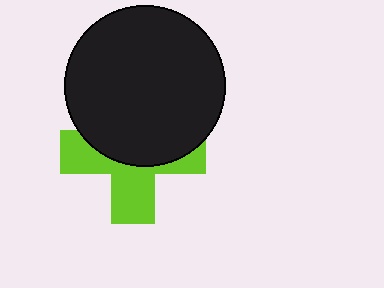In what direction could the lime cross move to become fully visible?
The lime cross could move down. That would shift it out from behind the black circle entirely.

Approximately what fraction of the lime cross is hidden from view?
Roughly 53% of the lime cross is hidden behind the black circle.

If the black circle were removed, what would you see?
You would see the complete lime cross.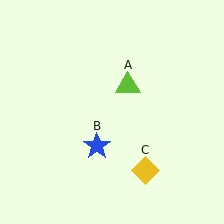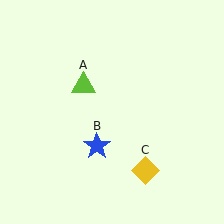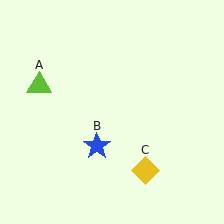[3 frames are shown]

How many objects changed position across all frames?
1 object changed position: lime triangle (object A).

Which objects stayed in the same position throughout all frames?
Blue star (object B) and yellow diamond (object C) remained stationary.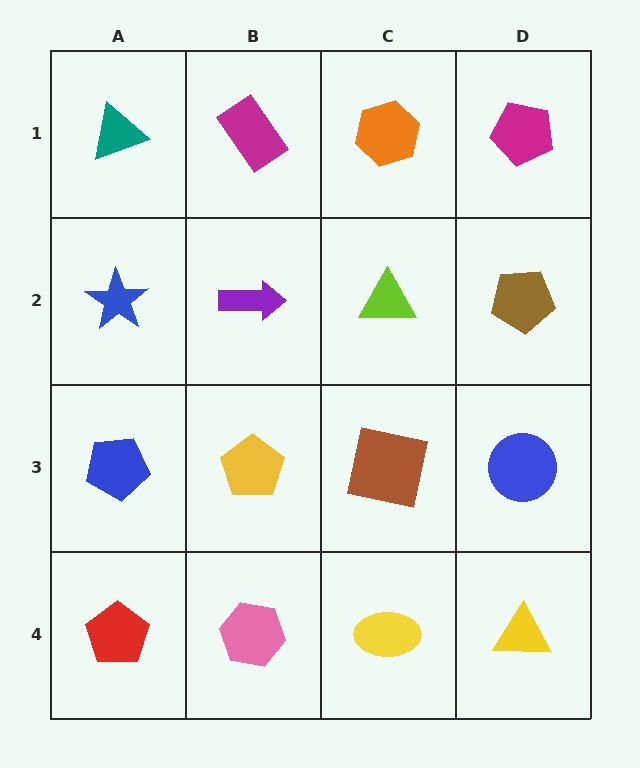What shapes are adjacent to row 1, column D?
A brown pentagon (row 2, column D), an orange hexagon (row 1, column C).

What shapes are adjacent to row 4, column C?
A brown square (row 3, column C), a pink hexagon (row 4, column B), a yellow triangle (row 4, column D).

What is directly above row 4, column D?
A blue circle.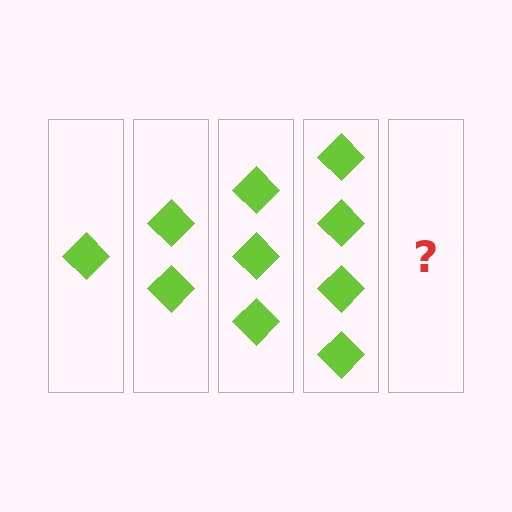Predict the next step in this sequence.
The next step is 5 diamonds.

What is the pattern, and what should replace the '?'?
The pattern is that each step adds one more diamond. The '?' should be 5 diamonds.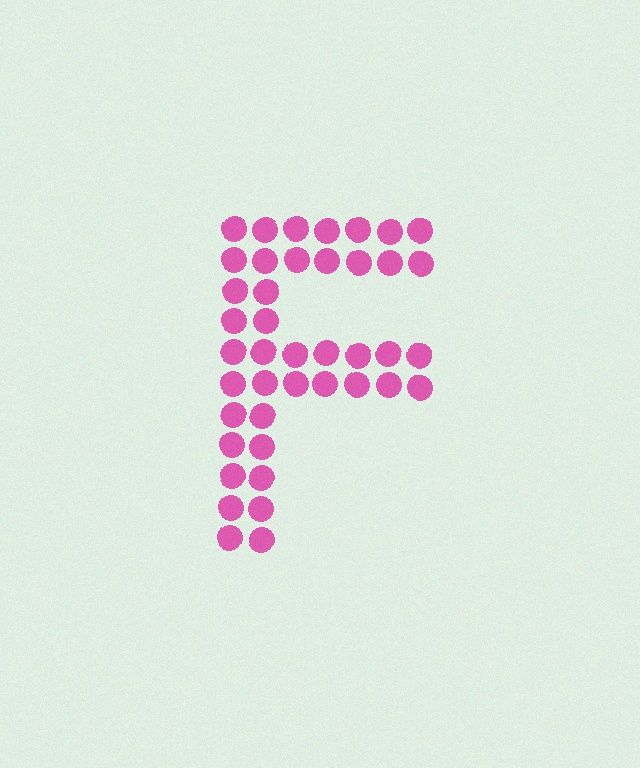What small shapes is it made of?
It is made of small circles.